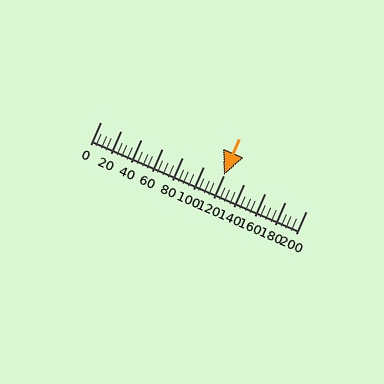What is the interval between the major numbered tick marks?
The major tick marks are spaced 20 units apart.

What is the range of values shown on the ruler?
The ruler shows values from 0 to 200.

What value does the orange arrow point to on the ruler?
The orange arrow points to approximately 120.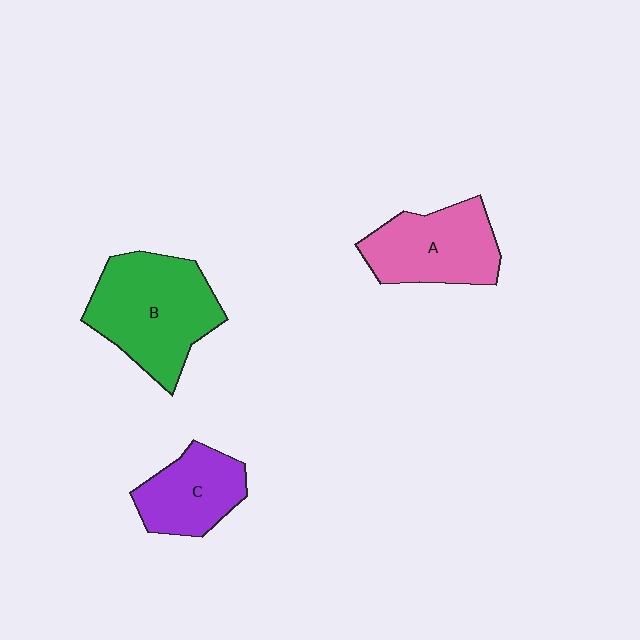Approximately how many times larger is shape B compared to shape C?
Approximately 1.7 times.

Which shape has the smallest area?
Shape C (purple).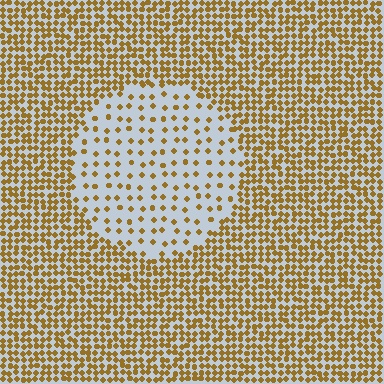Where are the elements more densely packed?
The elements are more densely packed outside the circle boundary.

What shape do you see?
I see a circle.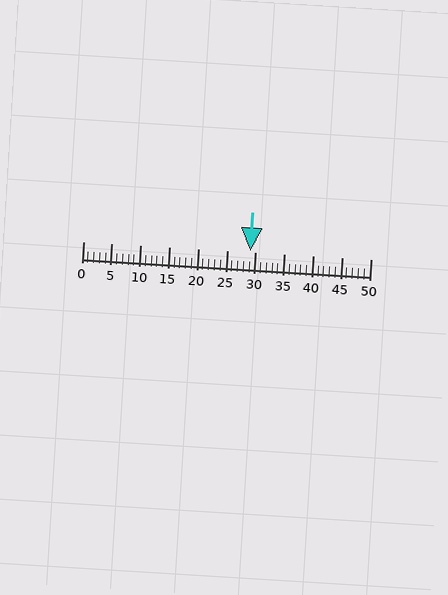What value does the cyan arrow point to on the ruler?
The cyan arrow points to approximately 29.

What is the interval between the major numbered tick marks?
The major tick marks are spaced 5 units apart.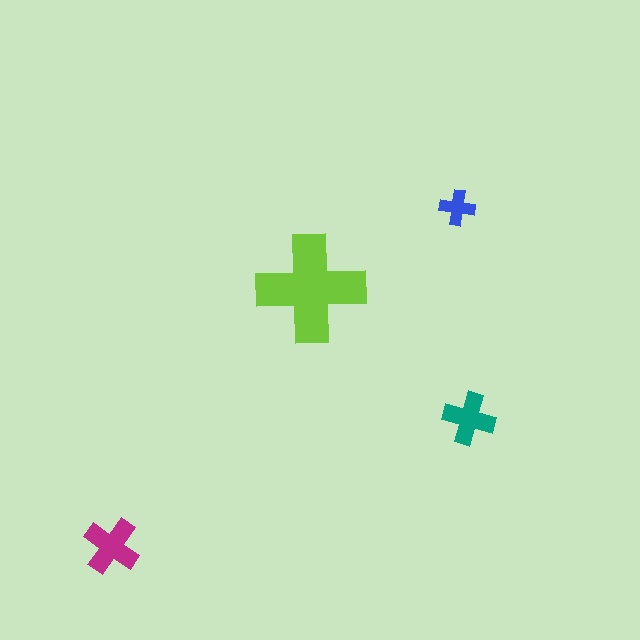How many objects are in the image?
There are 4 objects in the image.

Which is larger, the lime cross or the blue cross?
The lime one.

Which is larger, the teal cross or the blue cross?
The teal one.